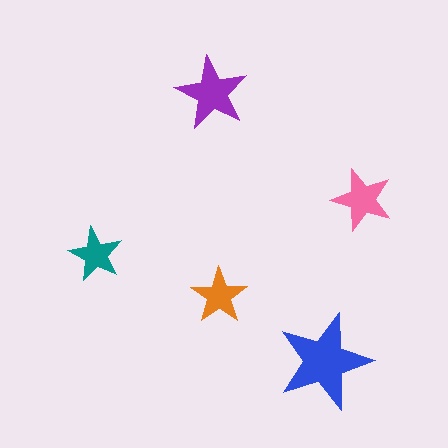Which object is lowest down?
The blue star is bottommost.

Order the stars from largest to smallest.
the blue one, the purple one, the pink one, the orange one, the teal one.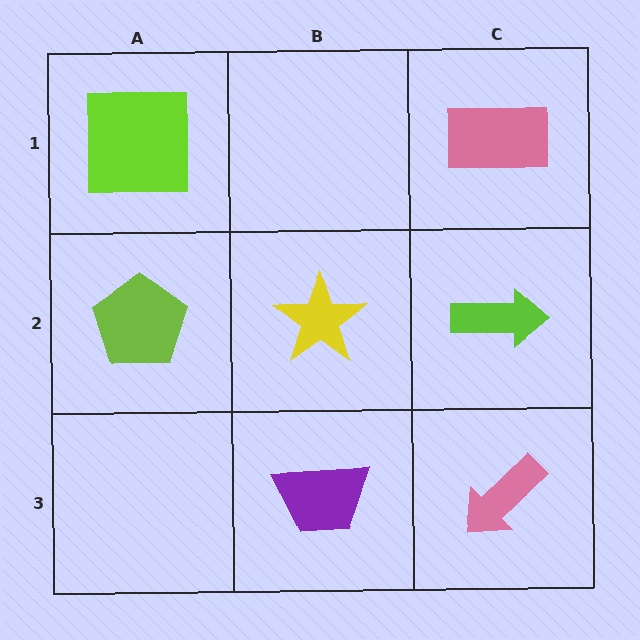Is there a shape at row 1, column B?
No, that cell is empty.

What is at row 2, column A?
A lime pentagon.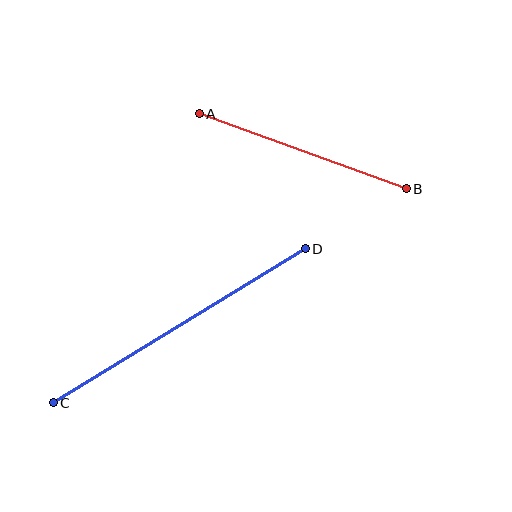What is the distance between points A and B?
The distance is approximately 220 pixels.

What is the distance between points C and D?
The distance is approximately 295 pixels.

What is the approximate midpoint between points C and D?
The midpoint is at approximately (179, 326) pixels.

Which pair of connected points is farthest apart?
Points C and D are farthest apart.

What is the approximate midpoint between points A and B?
The midpoint is at approximately (303, 151) pixels.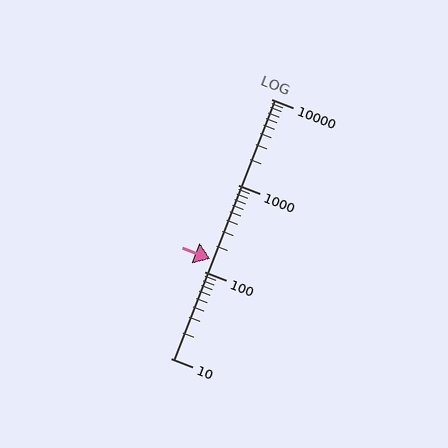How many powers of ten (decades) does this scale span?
The scale spans 3 decades, from 10 to 10000.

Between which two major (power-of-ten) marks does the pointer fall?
The pointer is between 100 and 1000.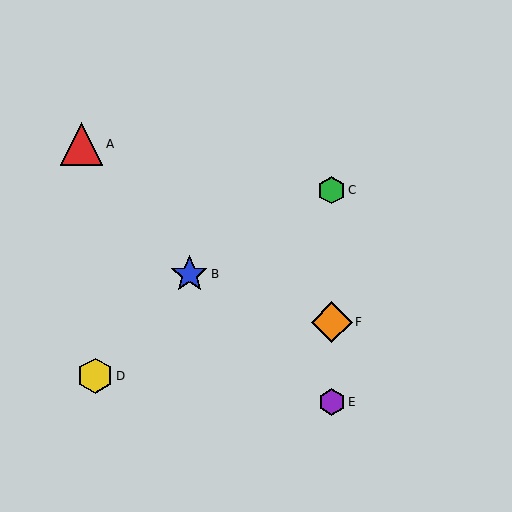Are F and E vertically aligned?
Yes, both are at x≈332.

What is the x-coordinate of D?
Object D is at x≈95.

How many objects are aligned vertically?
3 objects (C, E, F) are aligned vertically.